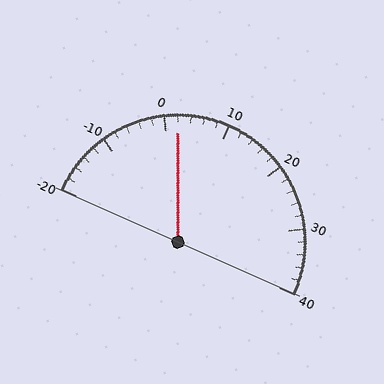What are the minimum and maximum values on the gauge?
The gauge ranges from -20 to 40.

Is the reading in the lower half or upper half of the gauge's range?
The reading is in the lower half of the range (-20 to 40).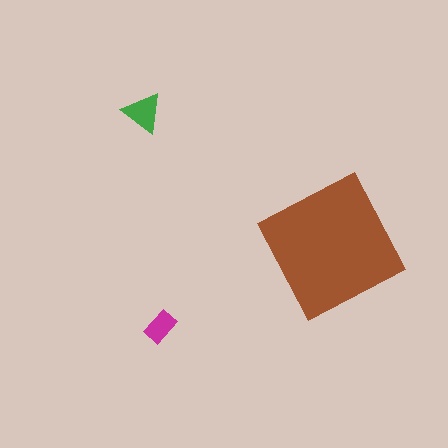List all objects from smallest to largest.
The magenta rectangle, the green triangle, the brown square.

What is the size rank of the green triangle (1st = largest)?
2nd.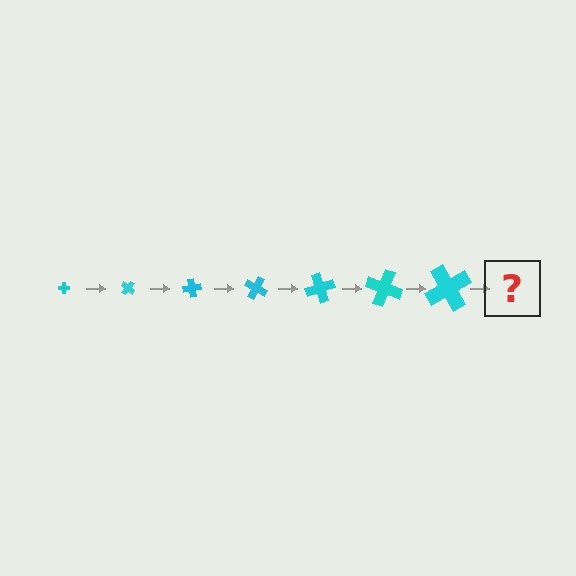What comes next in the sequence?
The next element should be a cross, larger than the previous one and rotated 280 degrees from the start.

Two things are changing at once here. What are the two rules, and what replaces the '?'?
The two rules are that the cross grows larger each step and it rotates 40 degrees each step. The '?' should be a cross, larger than the previous one and rotated 280 degrees from the start.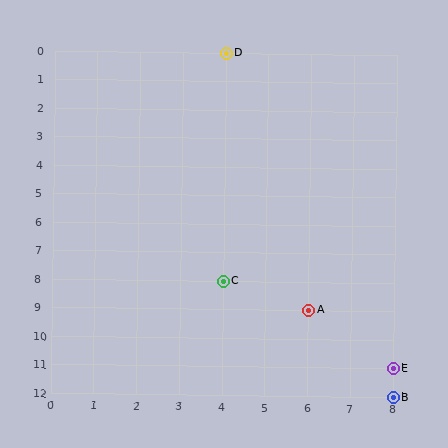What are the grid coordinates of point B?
Point B is at grid coordinates (8, 12).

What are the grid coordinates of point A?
Point A is at grid coordinates (6, 9).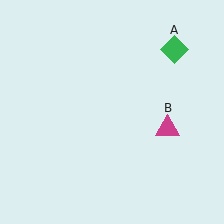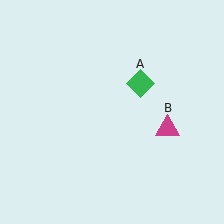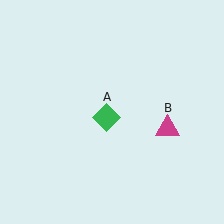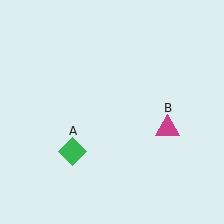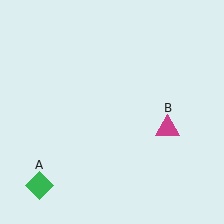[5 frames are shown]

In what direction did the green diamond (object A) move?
The green diamond (object A) moved down and to the left.